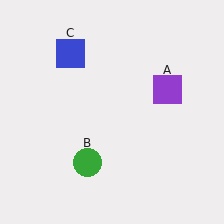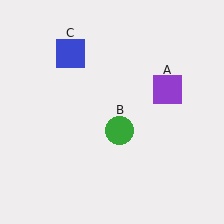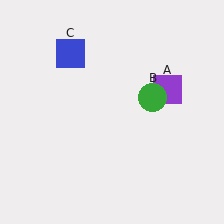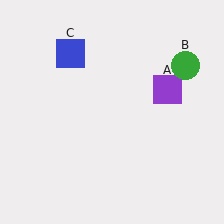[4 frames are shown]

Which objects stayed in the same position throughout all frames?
Purple square (object A) and blue square (object C) remained stationary.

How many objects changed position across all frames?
1 object changed position: green circle (object B).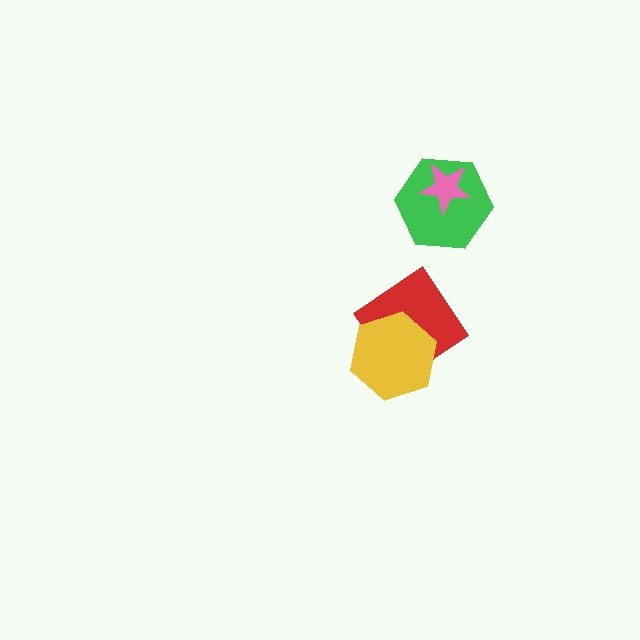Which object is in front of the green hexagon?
The pink star is in front of the green hexagon.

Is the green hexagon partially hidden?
Yes, it is partially covered by another shape.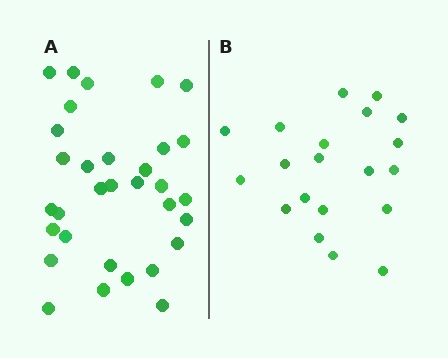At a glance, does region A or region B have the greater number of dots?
Region A (the left region) has more dots.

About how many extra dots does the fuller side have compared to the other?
Region A has roughly 12 or so more dots than region B.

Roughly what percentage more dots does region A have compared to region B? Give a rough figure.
About 60% more.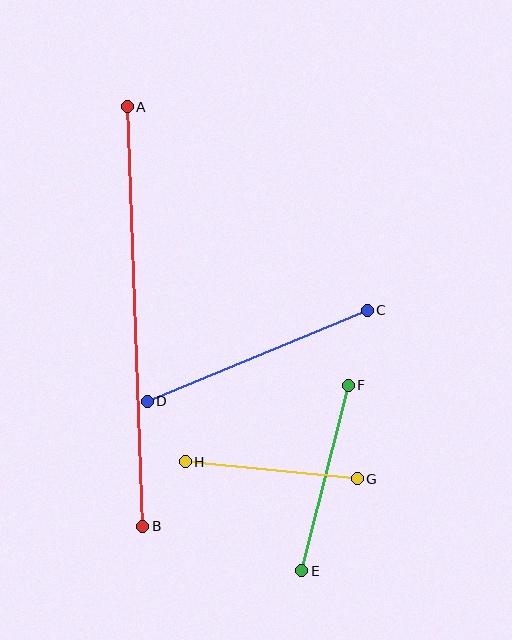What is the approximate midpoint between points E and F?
The midpoint is at approximately (325, 478) pixels.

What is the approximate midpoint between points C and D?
The midpoint is at approximately (257, 356) pixels.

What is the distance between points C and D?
The distance is approximately 238 pixels.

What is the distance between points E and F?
The distance is approximately 191 pixels.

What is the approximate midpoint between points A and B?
The midpoint is at approximately (135, 317) pixels.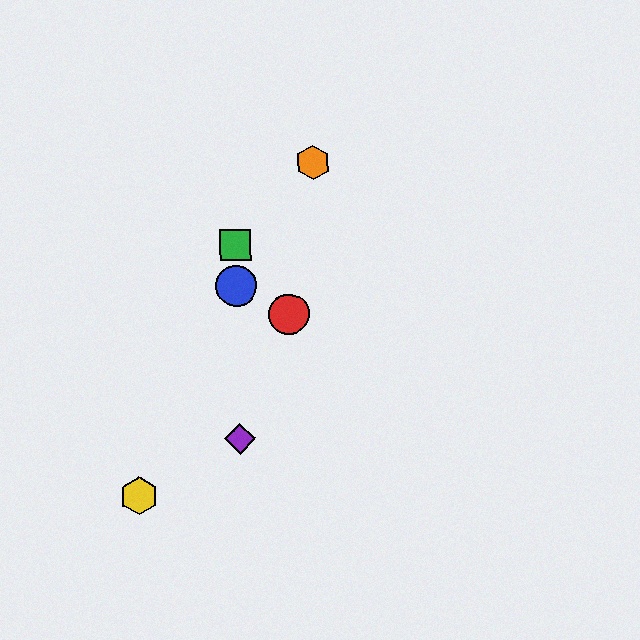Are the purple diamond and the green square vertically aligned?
Yes, both are at x≈240.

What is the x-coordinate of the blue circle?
The blue circle is at x≈236.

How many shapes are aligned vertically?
3 shapes (the blue circle, the green square, the purple diamond) are aligned vertically.